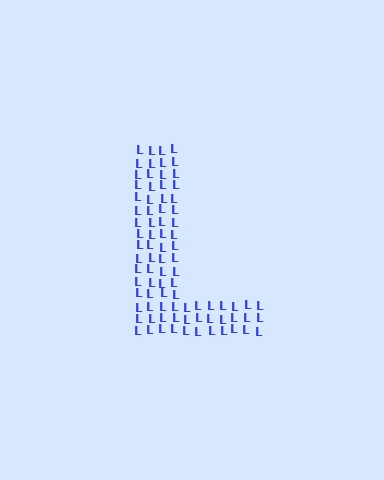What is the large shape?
The large shape is the letter L.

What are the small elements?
The small elements are letter L's.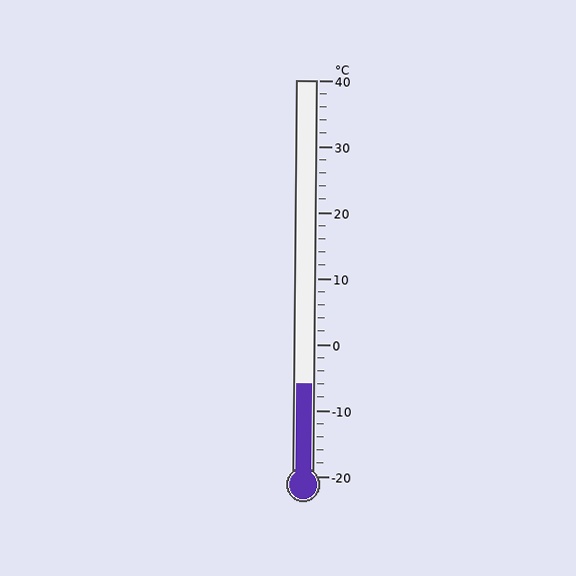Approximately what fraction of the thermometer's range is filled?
The thermometer is filled to approximately 25% of its range.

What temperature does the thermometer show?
The thermometer shows approximately -6°C.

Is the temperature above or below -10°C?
The temperature is above -10°C.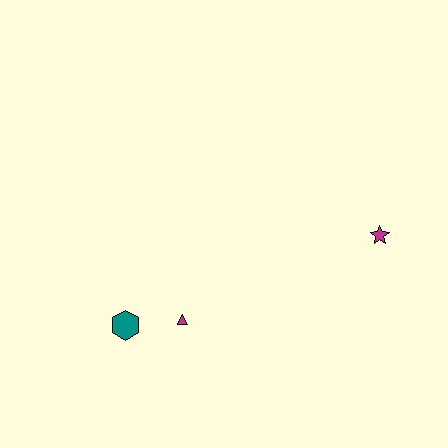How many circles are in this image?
There are no circles.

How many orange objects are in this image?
There are no orange objects.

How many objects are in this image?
There are 3 objects.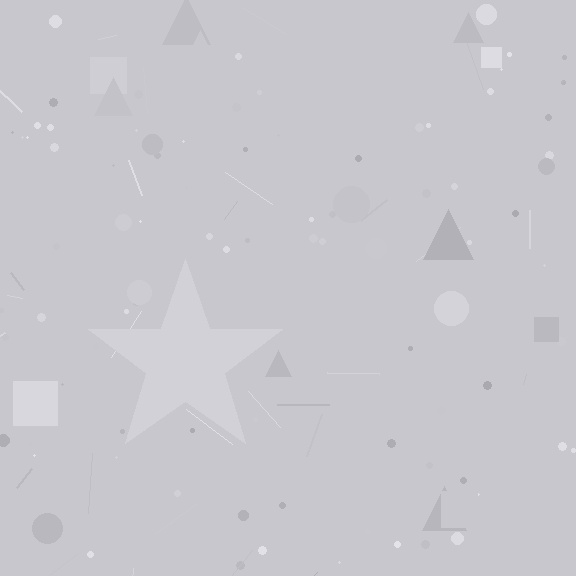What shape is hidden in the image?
A star is hidden in the image.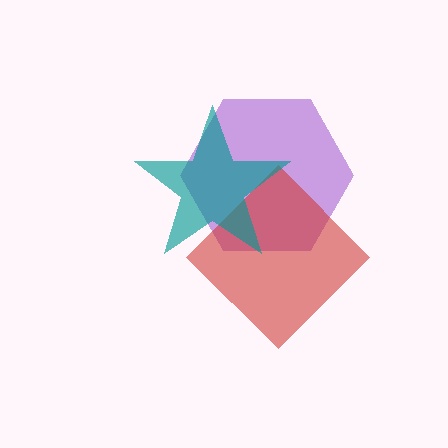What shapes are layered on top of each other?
The layered shapes are: a purple hexagon, a red diamond, a teal star.